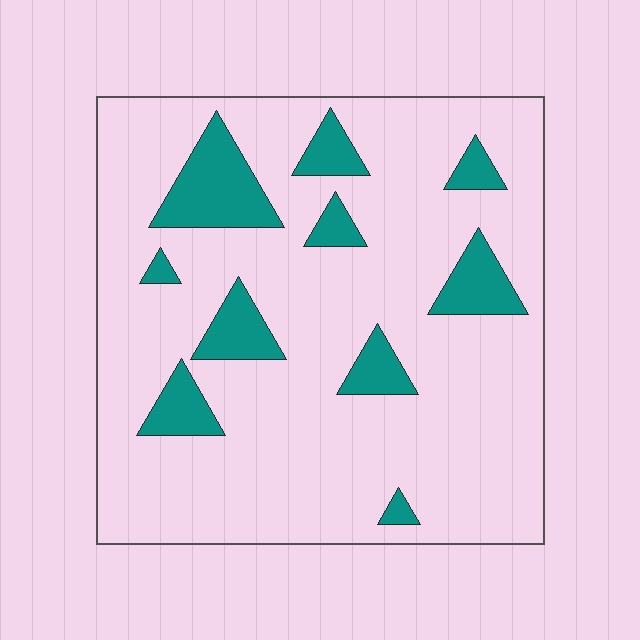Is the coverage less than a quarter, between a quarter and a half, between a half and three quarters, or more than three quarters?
Less than a quarter.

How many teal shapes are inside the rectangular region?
10.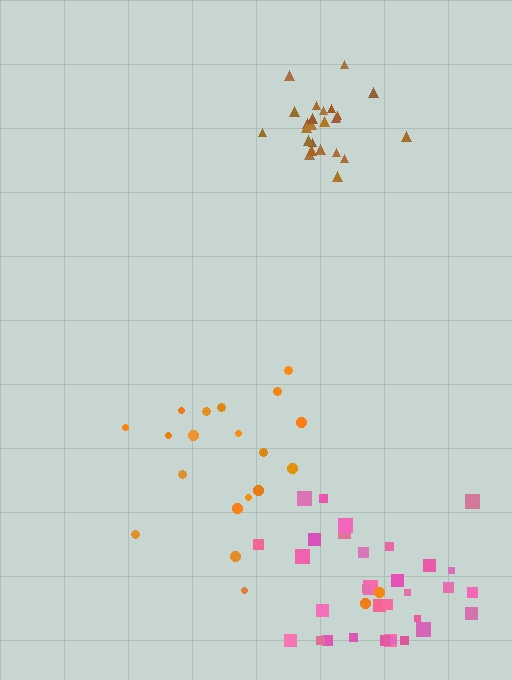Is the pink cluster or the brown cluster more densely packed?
Brown.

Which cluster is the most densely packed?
Brown.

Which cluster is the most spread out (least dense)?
Orange.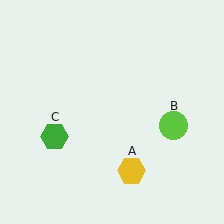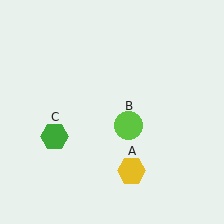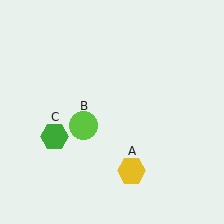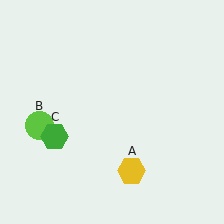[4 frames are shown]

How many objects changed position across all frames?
1 object changed position: lime circle (object B).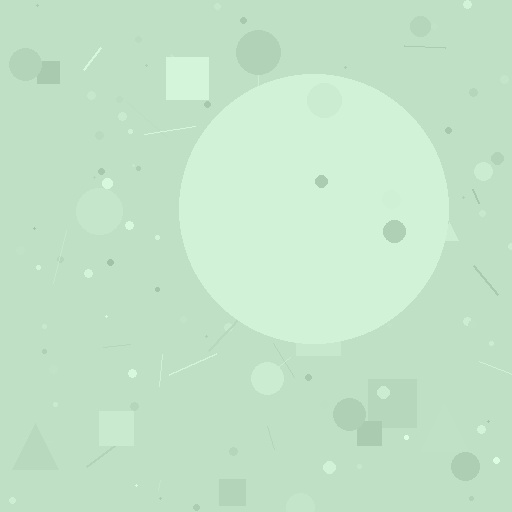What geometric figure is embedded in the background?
A circle is embedded in the background.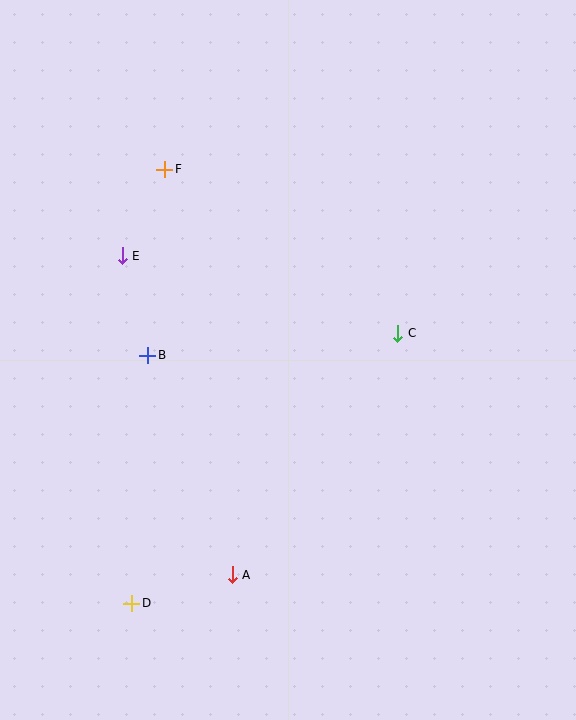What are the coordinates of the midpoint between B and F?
The midpoint between B and F is at (156, 262).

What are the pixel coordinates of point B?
Point B is at (148, 355).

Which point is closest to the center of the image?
Point C at (398, 333) is closest to the center.